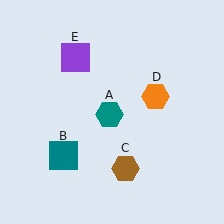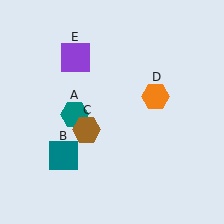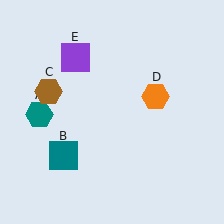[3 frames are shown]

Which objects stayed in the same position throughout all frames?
Teal square (object B) and orange hexagon (object D) and purple square (object E) remained stationary.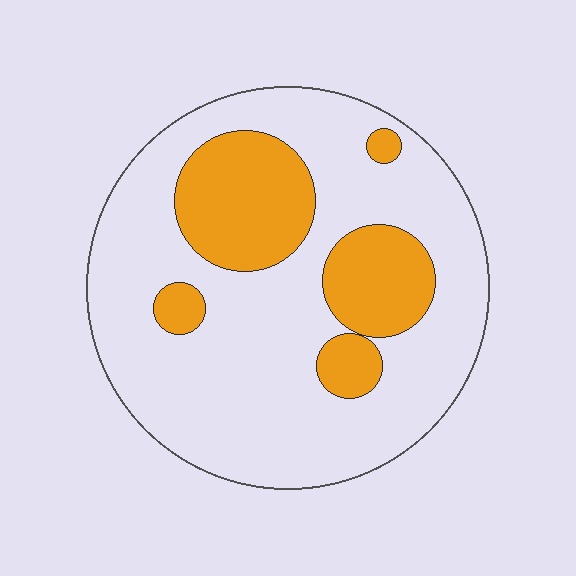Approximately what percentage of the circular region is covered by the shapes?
Approximately 25%.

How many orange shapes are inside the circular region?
5.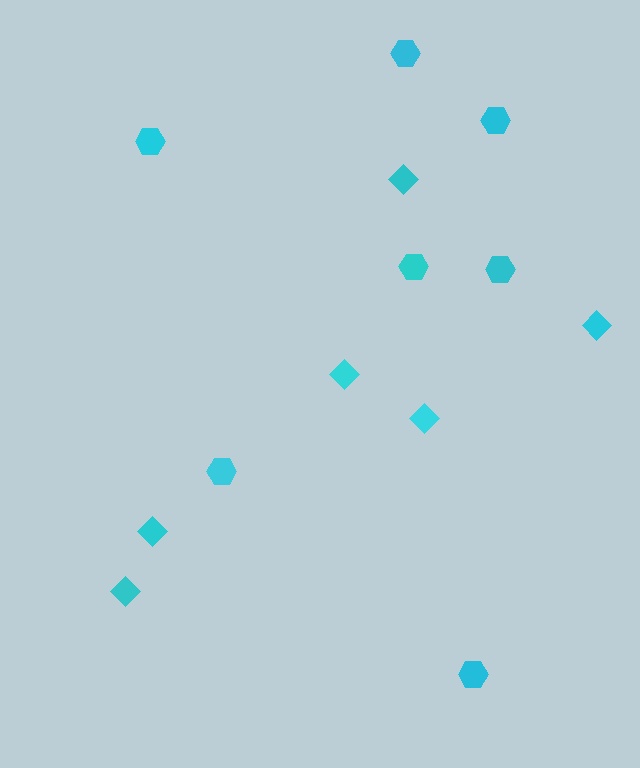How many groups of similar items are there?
There are 2 groups: one group of diamonds (6) and one group of hexagons (7).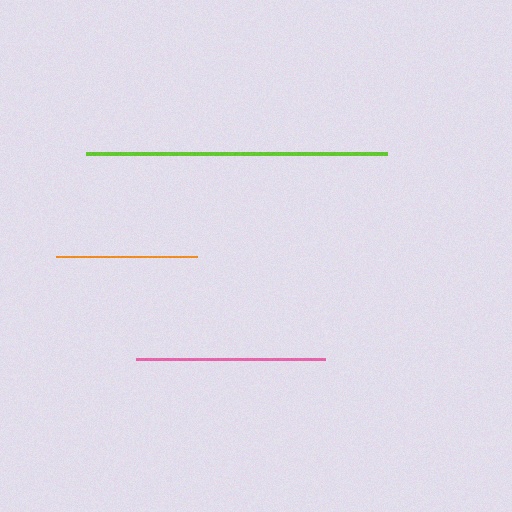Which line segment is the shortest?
The orange line is the shortest at approximately 142 pixels.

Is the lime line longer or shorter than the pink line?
The lime line is longer than the pink line.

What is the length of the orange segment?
The orange segment is approximately 142 pixels long.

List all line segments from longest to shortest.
From longest to shortest: lime, pink, orange.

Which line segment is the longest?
The lime line is the longest at approximately 301 pixels.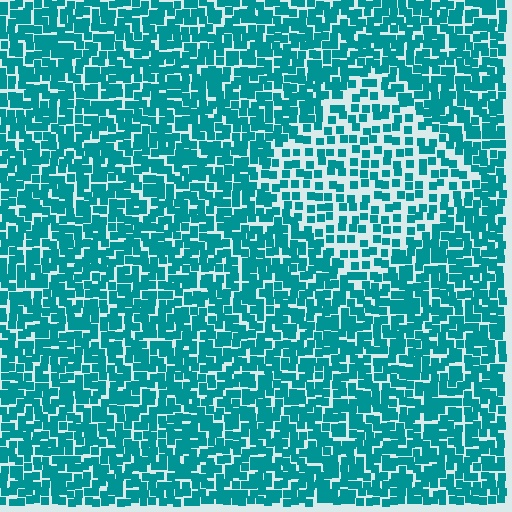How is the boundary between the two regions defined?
The boundary is defined by a change in element density (approximately 1.8x ratio). All elements are the same color, size, and shape.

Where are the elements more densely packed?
The elements are more densely packed outside the diamond boundary.